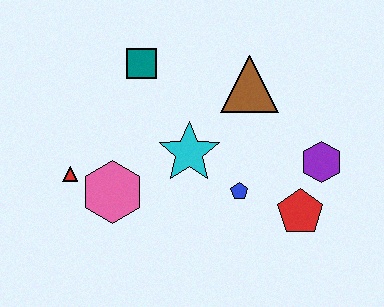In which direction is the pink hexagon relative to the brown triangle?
The pink hexagon is to the left of the brown triangle.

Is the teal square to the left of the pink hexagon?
No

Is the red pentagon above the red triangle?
No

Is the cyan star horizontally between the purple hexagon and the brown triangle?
No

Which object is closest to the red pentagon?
The purple hexagon is closest to the red pentagon.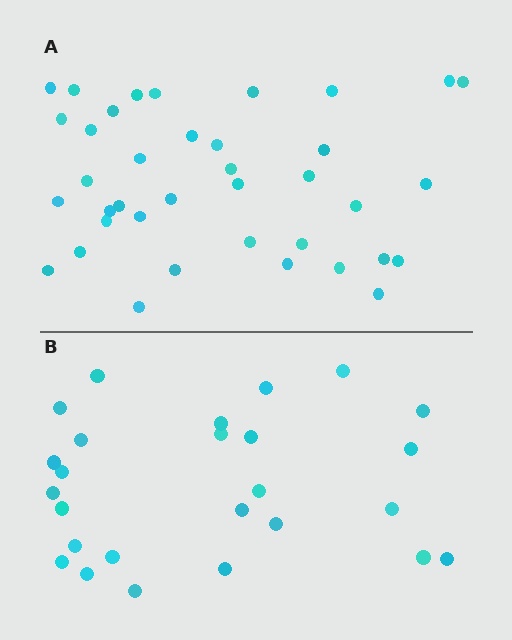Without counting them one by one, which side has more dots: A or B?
Region A (the top region) has more dots.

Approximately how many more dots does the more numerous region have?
Region A has roughly 12 or so more dots than region B.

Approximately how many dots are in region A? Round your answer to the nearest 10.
About 40 dots. (The exact count is 38, which rounds to 40.)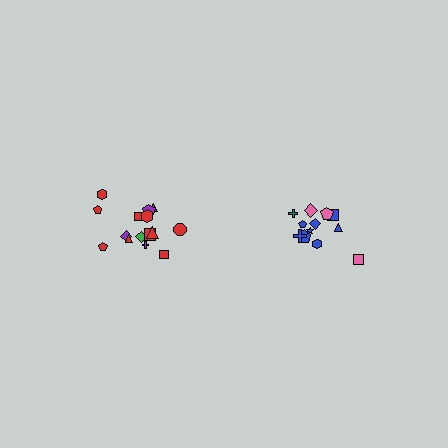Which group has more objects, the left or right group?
The left group.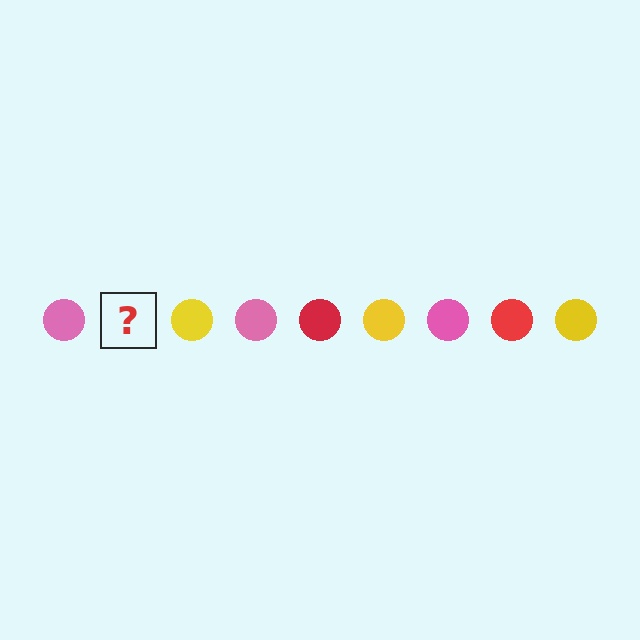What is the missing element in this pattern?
The missing element is a red circle.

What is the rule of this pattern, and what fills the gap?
The rule is that the pattern cycles through pink, red, yellow circles. The gap should be filled with a red circle.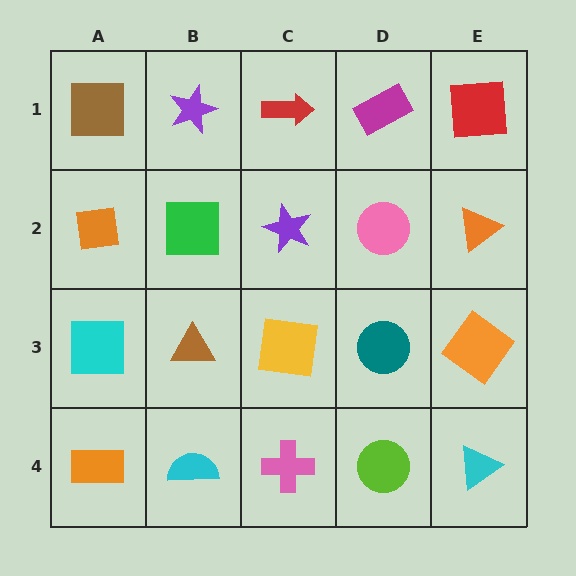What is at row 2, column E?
An orange triangle.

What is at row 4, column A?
An orange rectangle.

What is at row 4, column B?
A cyan semicircle.